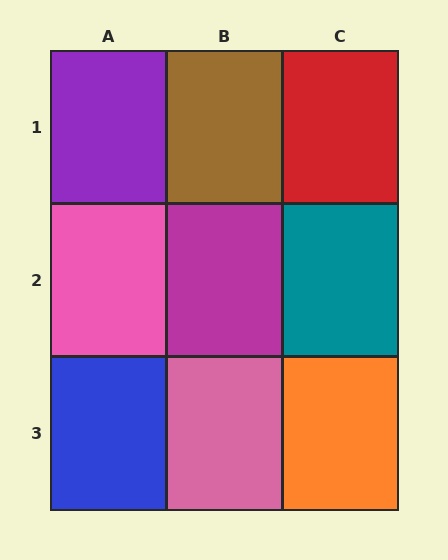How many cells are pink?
2 cells are pink.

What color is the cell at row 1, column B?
Brown.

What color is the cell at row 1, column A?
Purple.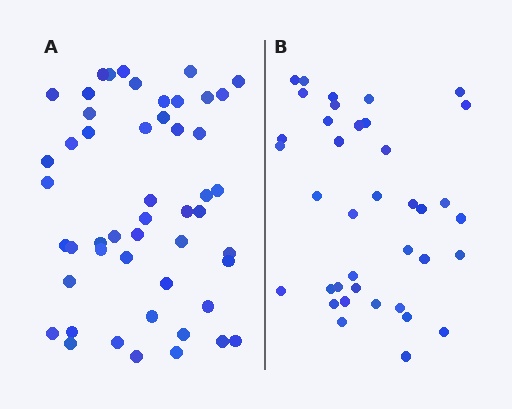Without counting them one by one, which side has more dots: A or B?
Region A (the left region) has more dots.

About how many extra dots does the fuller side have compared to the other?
Region A has roughly 12 or so more dots than region B.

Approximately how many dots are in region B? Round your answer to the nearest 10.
About 40 dots. (The exact count is 38, which rounds to 40.)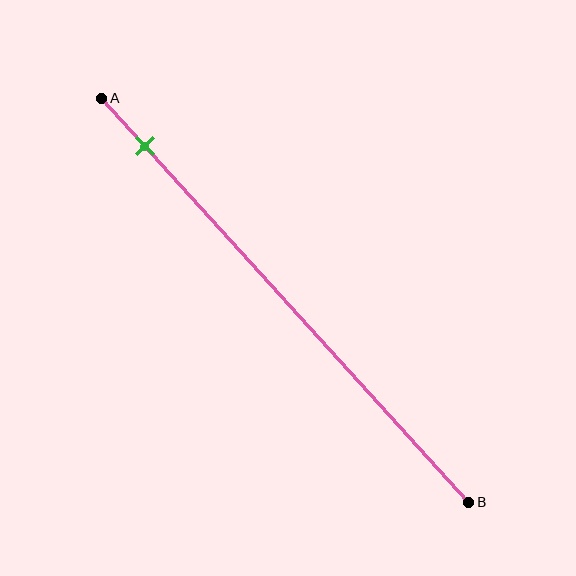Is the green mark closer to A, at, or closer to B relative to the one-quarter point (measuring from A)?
The green mark is closer to point A than the one-quarter point of segment AB.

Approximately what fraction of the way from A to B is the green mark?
The green mark is approximately 10% of the way from A to B.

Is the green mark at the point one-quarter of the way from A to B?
No, the mark is at about 10% from A, not at the 25% one-quarter point.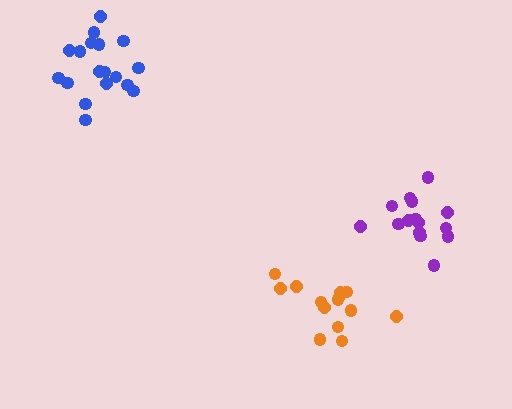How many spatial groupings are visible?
There are 3 spatial groupings.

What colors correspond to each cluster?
The clusters are colored: purple, blue, orange.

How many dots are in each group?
Group 1: 15 dots, Group 2: 18 dots, Group 3: 14 dots (47 total).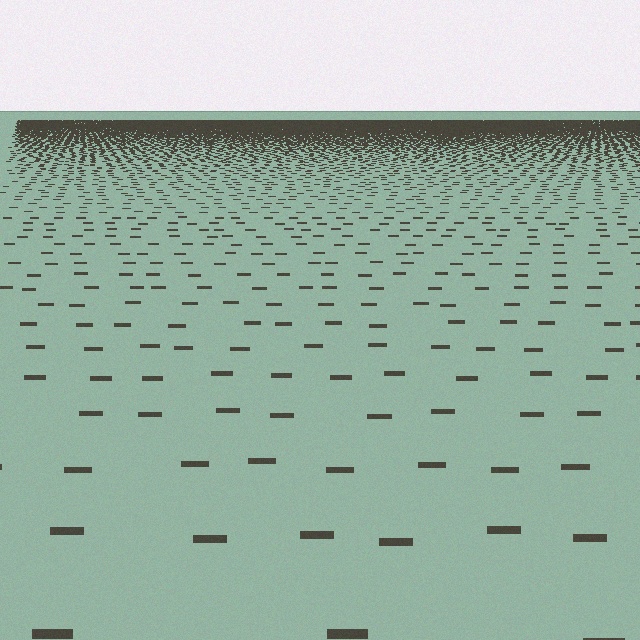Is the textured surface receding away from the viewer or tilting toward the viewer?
The surface is receding away from the viewer. Texture elements get smaller and denser toward the top.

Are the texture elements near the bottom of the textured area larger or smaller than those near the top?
Larger. Near the bottom, elements are closer to the viewer and appear at a bigger on-screen size.